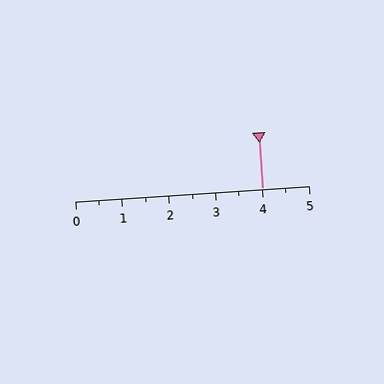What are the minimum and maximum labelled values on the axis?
The axis runs from 0 to 5.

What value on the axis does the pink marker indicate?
The marker indicates approximately 4.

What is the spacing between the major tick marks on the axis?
The major ticks are spaced 1 apart.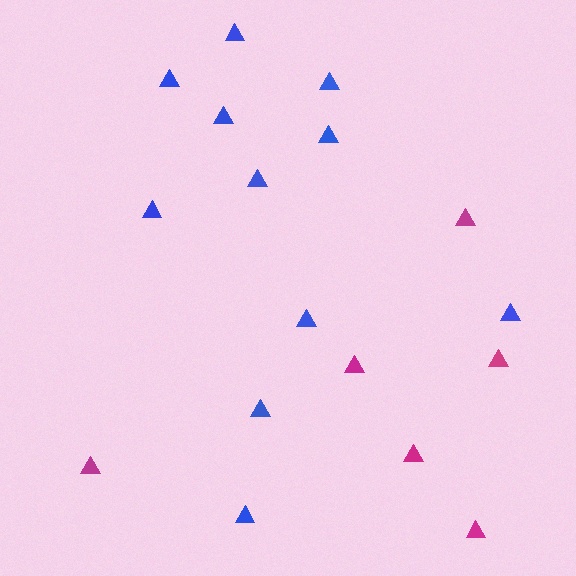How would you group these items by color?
There are 2 groups: one group of magenta triangles (6) and one group of blue triangles (11).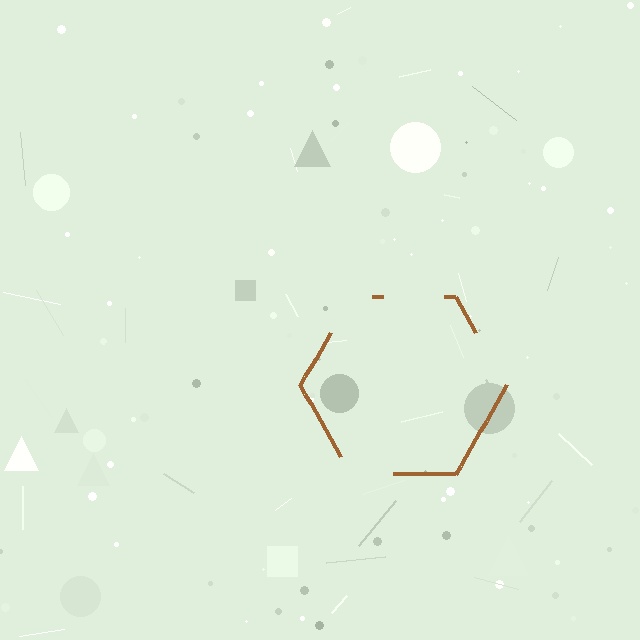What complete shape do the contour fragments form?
The contour fragments form a hexagon.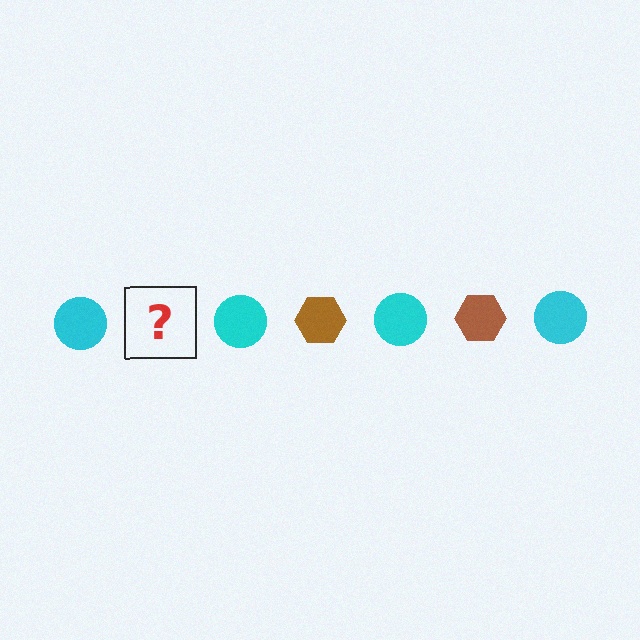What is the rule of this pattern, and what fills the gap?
The rule is that the pattern alternates between cyan circle and brown hexagon. The gap should be filled with a brown hexagon.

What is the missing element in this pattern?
The missing element is a brown hexagon.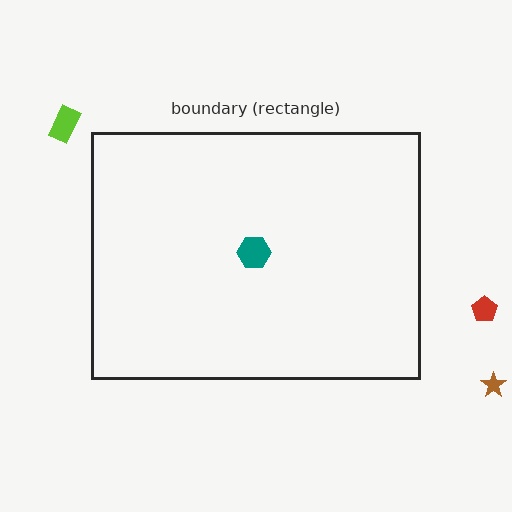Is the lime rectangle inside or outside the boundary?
Outside.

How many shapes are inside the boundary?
1 inside, 3 outside.